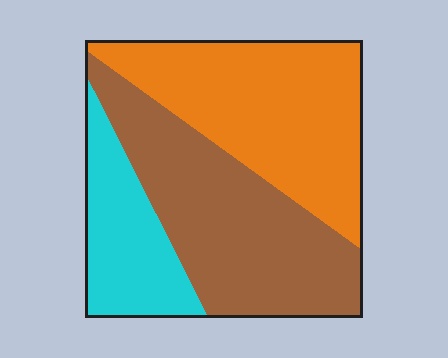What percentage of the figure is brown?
Brown covers 41% of the figure.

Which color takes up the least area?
Cyan, at roughly 20%.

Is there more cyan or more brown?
Brown.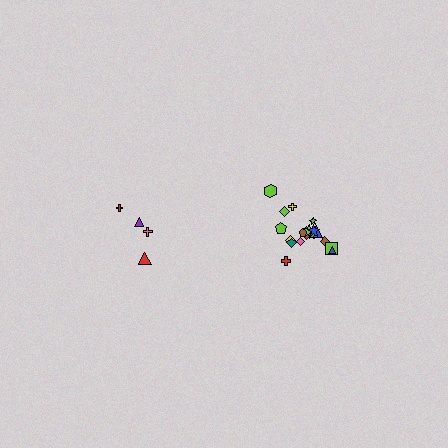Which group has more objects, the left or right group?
The right group.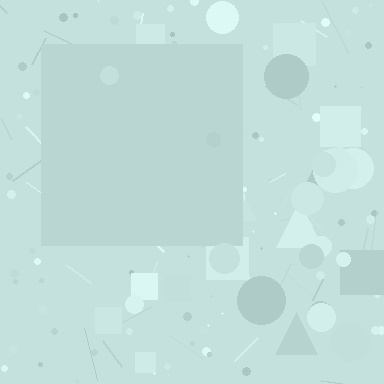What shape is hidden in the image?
A square is hidden in the image.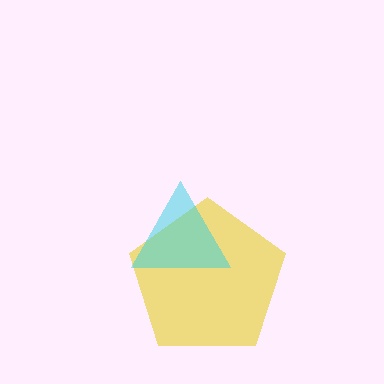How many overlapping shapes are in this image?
There are 2 overlapping shapes in the image.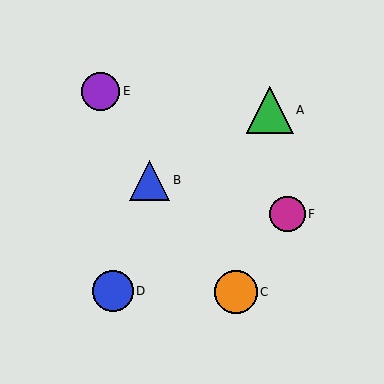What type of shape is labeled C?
Shape C is an orange circle.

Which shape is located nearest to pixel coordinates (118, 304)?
The blue circle (labeled D) at (113, 291) is nearest to that location.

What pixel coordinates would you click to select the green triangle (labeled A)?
Click at (270, 110) to select the green triangle A.